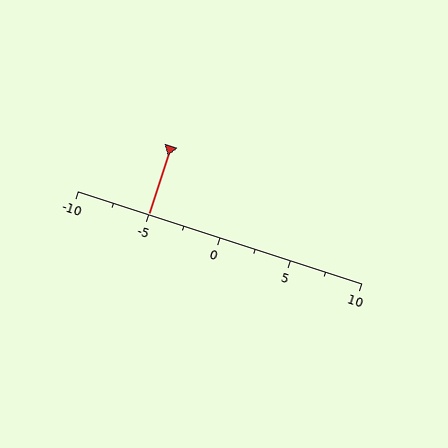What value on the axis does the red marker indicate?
The marker indicates approximately -5.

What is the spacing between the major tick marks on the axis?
The major ticks are spaced 5 apart.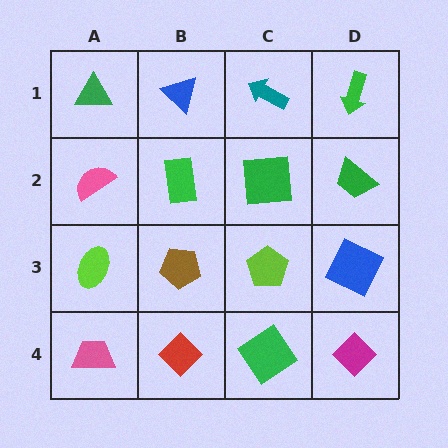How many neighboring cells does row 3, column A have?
3.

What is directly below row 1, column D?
A green trapezoid.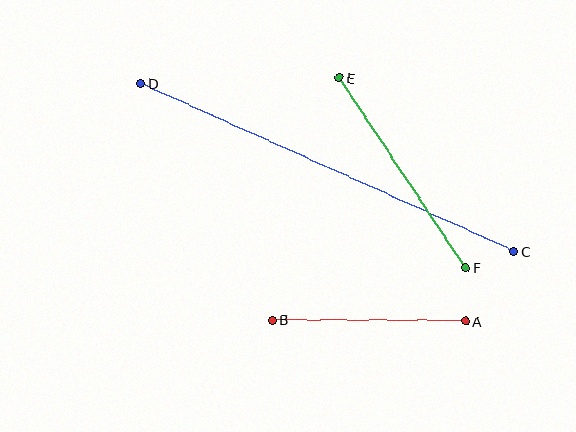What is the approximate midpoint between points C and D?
The midpoint is at approximately (327, 167) pixels.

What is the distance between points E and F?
The distance is approximately 228 pixels.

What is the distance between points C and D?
The distance is approximately 409 pixels.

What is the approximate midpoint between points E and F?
The midpoint is at approximately (402, 173) pixels.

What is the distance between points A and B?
The distance is approximately 193 pixels.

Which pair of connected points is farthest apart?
Points C and D are farthest apart.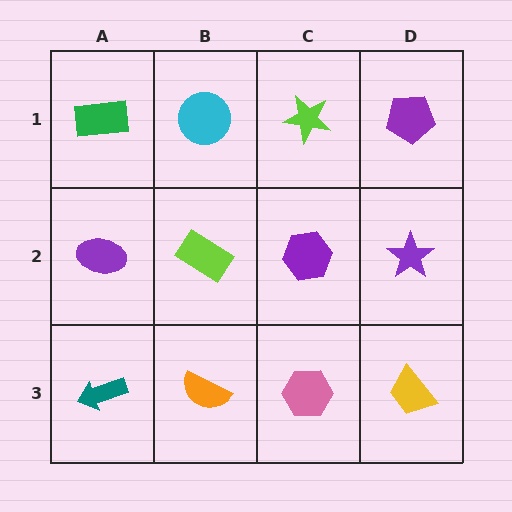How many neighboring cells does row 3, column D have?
2.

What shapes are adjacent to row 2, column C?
A lime star (row 1, column C), a pink hexagon (row 3, column C), a lime rectangle (row 2, column B), a purple star (row 2, column D).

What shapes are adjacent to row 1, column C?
A purple hexagon (row 2, column C), a cyan circle (row 1, column B), a purple pentagon (row 1, column D).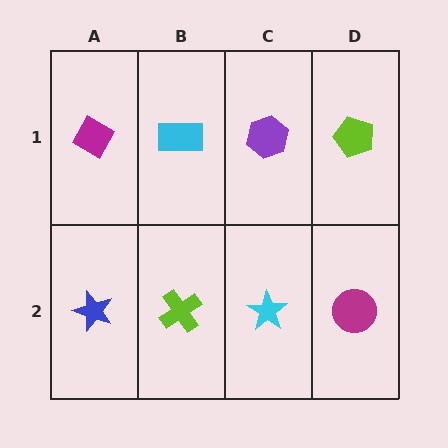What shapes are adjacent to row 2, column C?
A purple hexagon (row 1, column C), a lime cross (row 2, column B), a magenta circle (row 2, column D).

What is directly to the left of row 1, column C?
A cyan rectangle.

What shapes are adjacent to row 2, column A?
A magenta diamond (row 1, column A), a lime cross (row 2, column B).